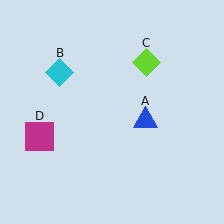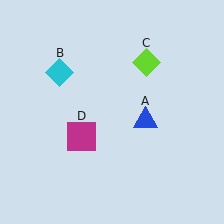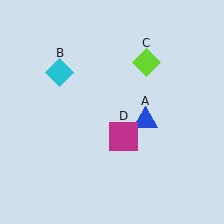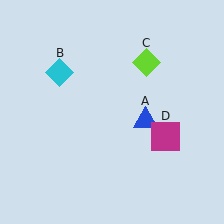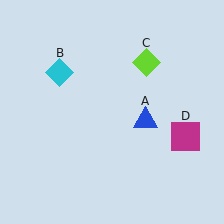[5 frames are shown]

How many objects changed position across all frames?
1 object changed position: magenta square (object D).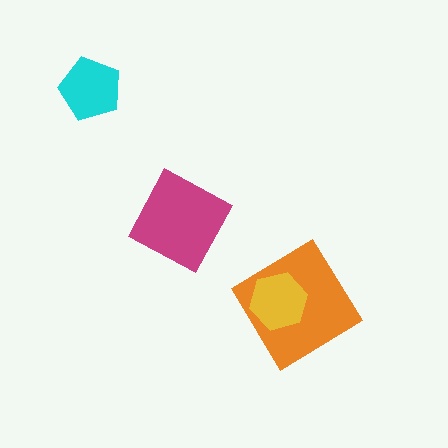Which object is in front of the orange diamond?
The yellow hexagon is in front of the orange diamond.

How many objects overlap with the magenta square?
0 objects overlap with the magenta square.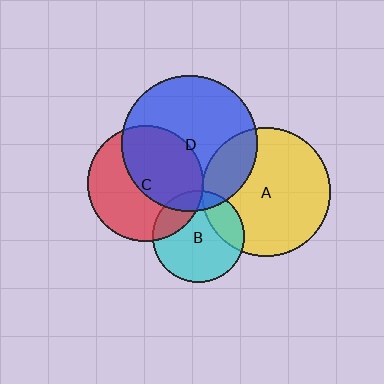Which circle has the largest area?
Circle D (blue).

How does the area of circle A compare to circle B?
Approximately 2.0 times.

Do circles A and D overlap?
Yes.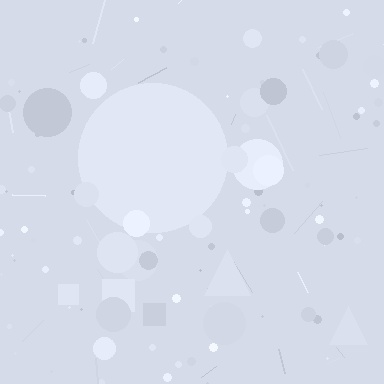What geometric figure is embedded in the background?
A circle is embedded in the background.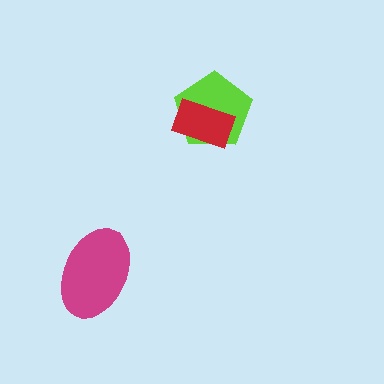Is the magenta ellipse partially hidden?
No, no other shape covers it.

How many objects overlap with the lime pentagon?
1 object overlaps with the lime pentagon.